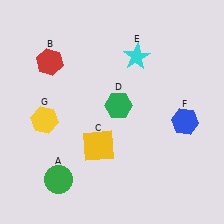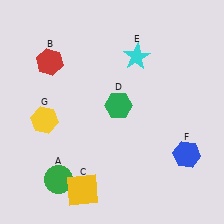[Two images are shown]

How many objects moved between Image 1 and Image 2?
2 objects moved between the two images.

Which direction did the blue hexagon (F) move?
The blue hexagon (F) moved down.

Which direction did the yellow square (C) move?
The yellow square (C) moved down.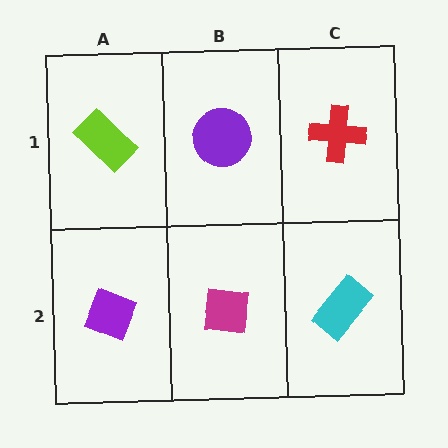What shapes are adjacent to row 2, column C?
A red cross (row 1, column C), a magenta square (row 2, column B).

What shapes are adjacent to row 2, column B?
A purple circle (row 1, column B), a purple diamond (row 2, column A), a cyan rectangle (row 2, column C).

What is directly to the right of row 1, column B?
A red cross.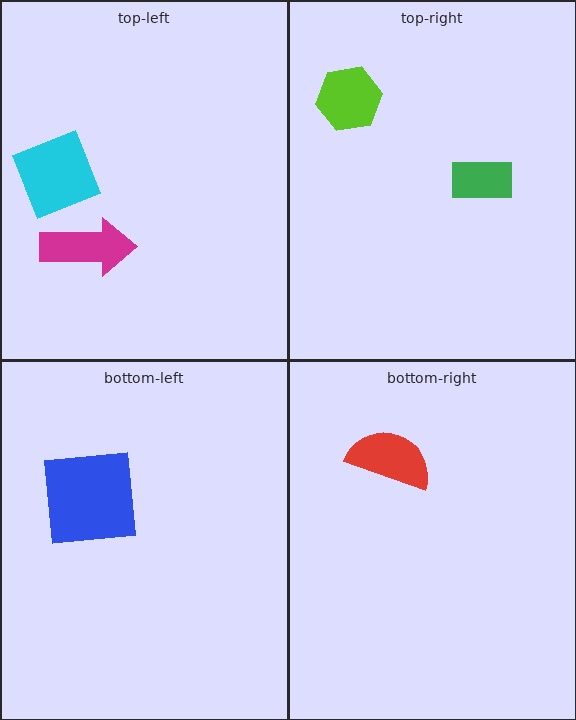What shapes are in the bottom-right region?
The red semicircle.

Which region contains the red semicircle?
The bottom-right region.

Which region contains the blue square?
The bottom-left region.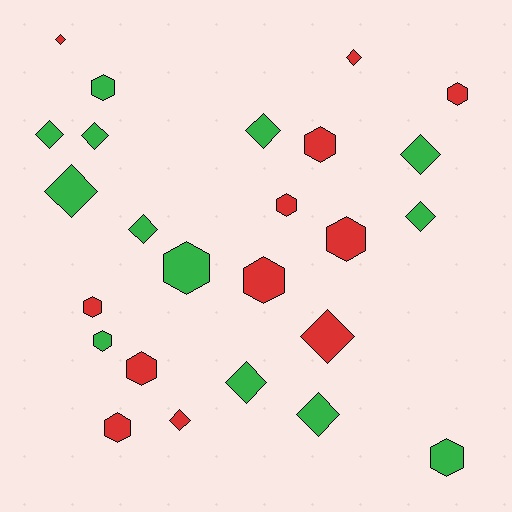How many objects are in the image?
There are 25 objects.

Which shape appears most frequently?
Diamond, with 13 objects.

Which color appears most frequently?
Green, with 13 objects.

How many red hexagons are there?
There are 8 red hexagons.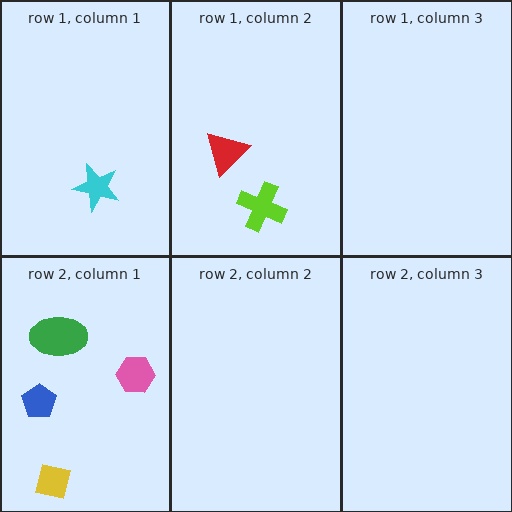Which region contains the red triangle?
The row 1, column 2 region.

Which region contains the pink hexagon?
The row 2, column 1 region.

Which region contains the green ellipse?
The row 2, column 1 region.